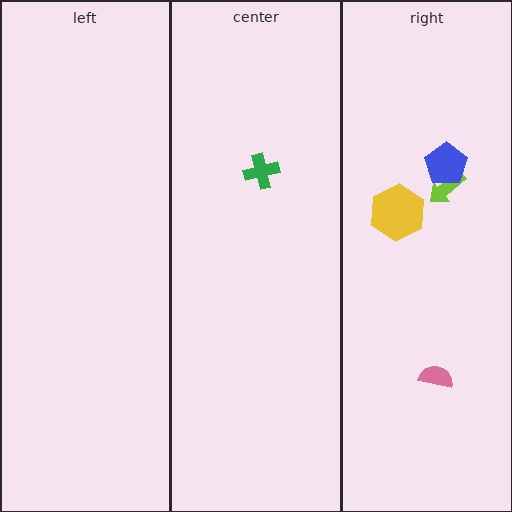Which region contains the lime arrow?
The right region.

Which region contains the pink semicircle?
The right region.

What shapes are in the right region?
The lime arrow, the yellow hexagon, the blue pentagon, the pink semicircle.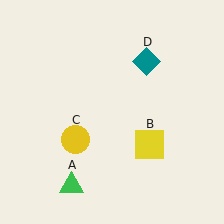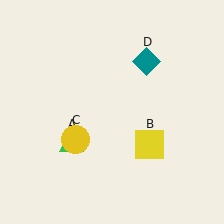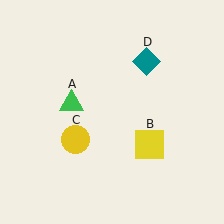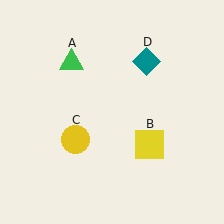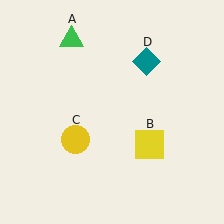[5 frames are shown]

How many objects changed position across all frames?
1 object changed position: green triangle (object A).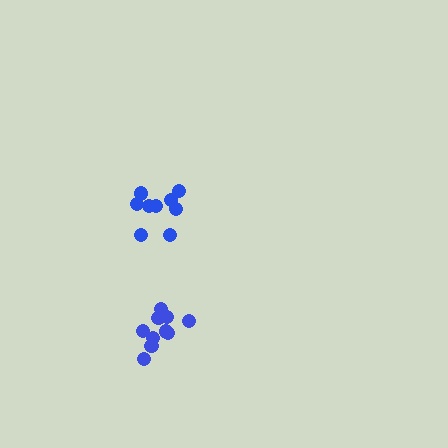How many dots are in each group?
Group 1: 9 dots, Group 2: 10 dots (19 total).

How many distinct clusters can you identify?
There are 2 distinct clusters.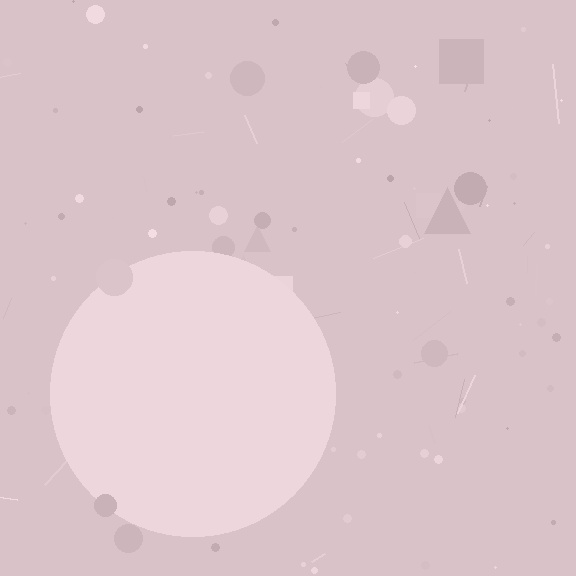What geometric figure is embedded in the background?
A circle is embedded in the background.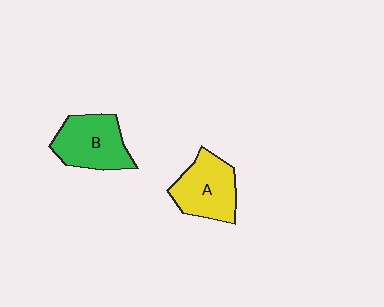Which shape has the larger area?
Shape B (green).